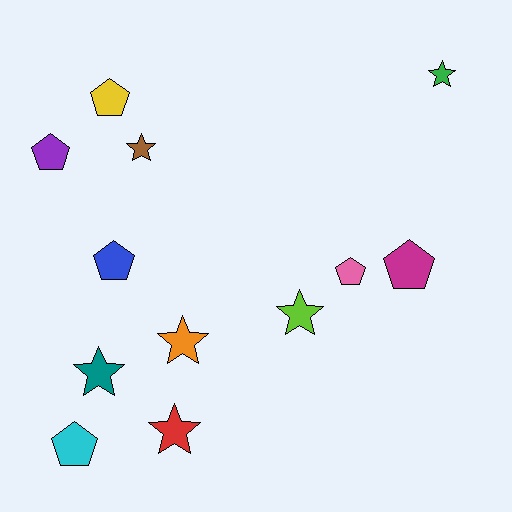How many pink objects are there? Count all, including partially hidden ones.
There is 1 pink object.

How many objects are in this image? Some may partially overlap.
There are 12 objects.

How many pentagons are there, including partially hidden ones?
There are 6 pentagons.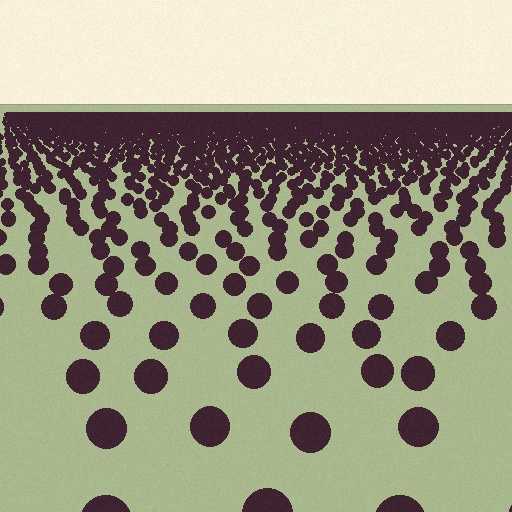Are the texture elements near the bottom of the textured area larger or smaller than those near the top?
Larger. Near the bottom, elements are closer to the viewer and appear at a bigger on-screen size.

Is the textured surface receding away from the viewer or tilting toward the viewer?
The surface is receding away from the viewer. Texture elements get smaller and denser toward the top.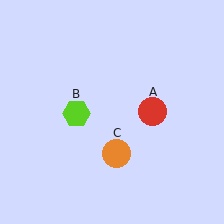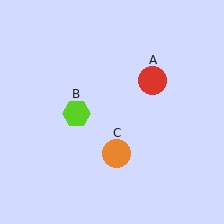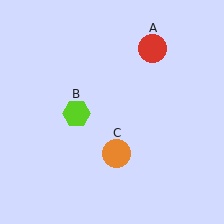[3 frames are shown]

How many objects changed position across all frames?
1 object changed position: red circle (object A).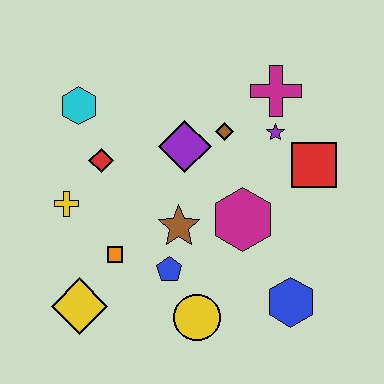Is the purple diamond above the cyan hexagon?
No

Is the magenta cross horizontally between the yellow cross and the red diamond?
No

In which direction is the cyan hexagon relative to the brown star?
The cyan hexagon is above the brown star.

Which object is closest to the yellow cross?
The red diamond is closest to the yellow cross.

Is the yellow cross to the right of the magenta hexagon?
No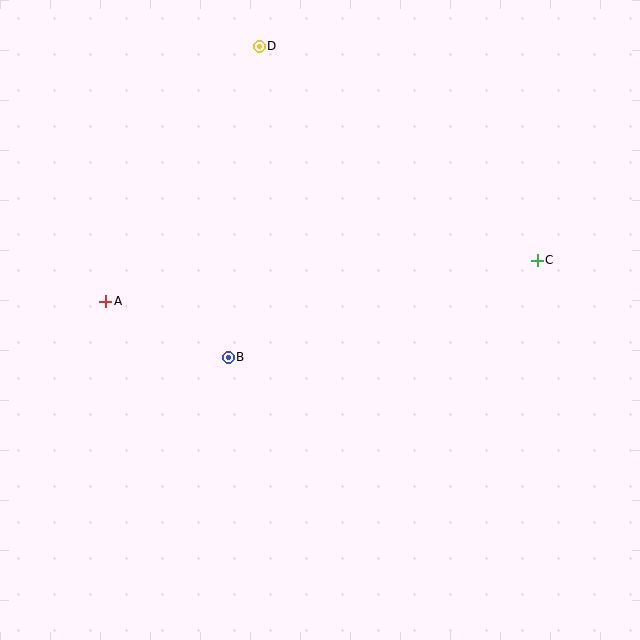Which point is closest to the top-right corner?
Point C is closest to the top-right corner.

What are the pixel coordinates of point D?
Point D is at (259, 46).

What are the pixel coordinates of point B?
Point B is at (228, 357).